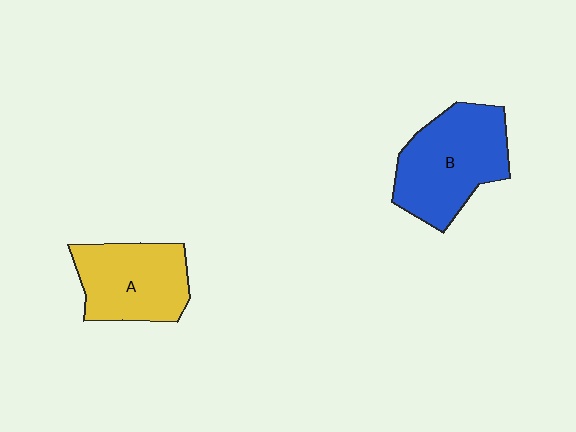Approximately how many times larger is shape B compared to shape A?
Approximately 1.2 times.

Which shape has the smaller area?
Shape A (yellow).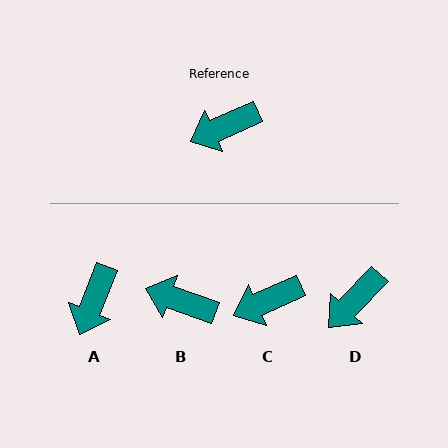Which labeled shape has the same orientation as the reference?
C.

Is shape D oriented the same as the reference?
No, it is off by about 22 degrees.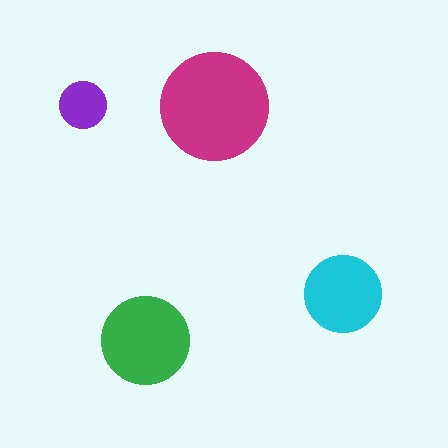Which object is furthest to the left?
The purple circle is leftmost.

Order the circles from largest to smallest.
the magenta one, the green one, the cyan one, the purple one.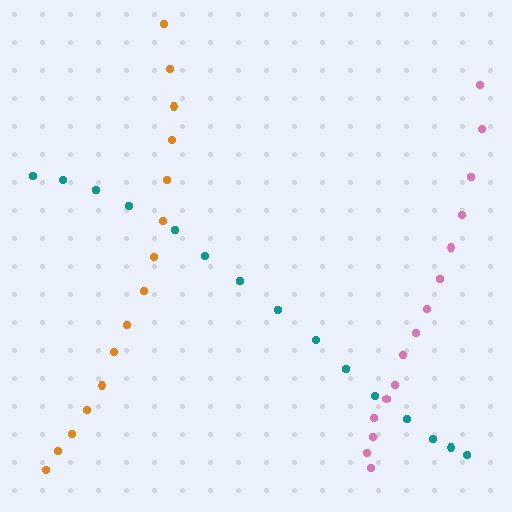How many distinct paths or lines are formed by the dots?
There are 3 distinct paths.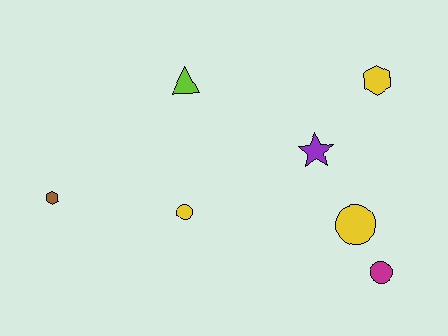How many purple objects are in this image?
There is 1 purple object.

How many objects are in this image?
There are 7 objects.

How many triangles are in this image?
There is 1 triangle.